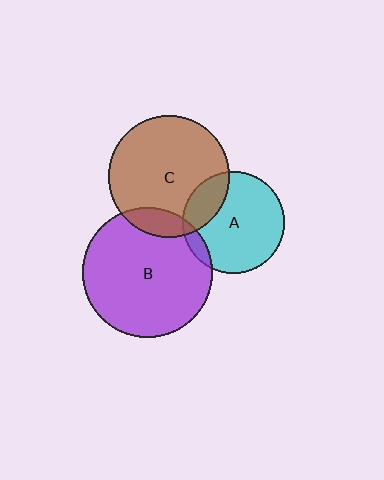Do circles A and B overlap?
Yes.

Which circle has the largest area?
Circle B (purple).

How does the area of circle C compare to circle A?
Approximately 1.4 times.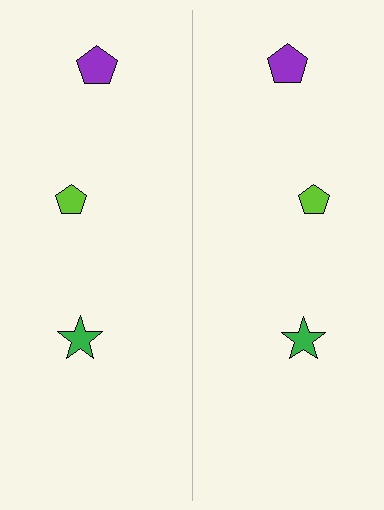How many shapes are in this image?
There are 6 shapes in this image.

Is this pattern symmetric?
Yes, this pattern has bilateral (reflection) symmetry.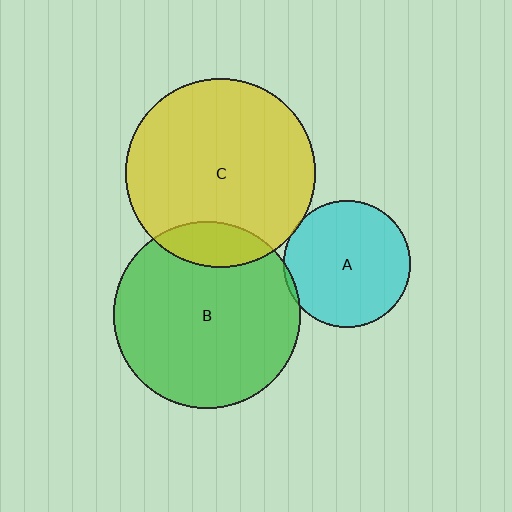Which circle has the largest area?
Circle C (yellow).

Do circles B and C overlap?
Yes.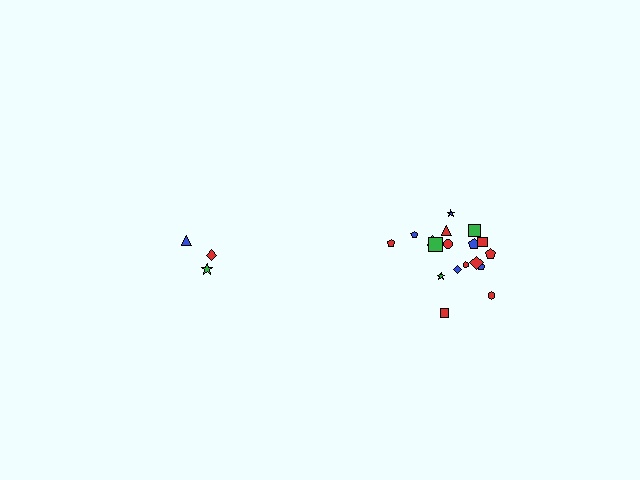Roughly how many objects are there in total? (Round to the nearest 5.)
Roughly 20 objects in total.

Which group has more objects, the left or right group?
The right group.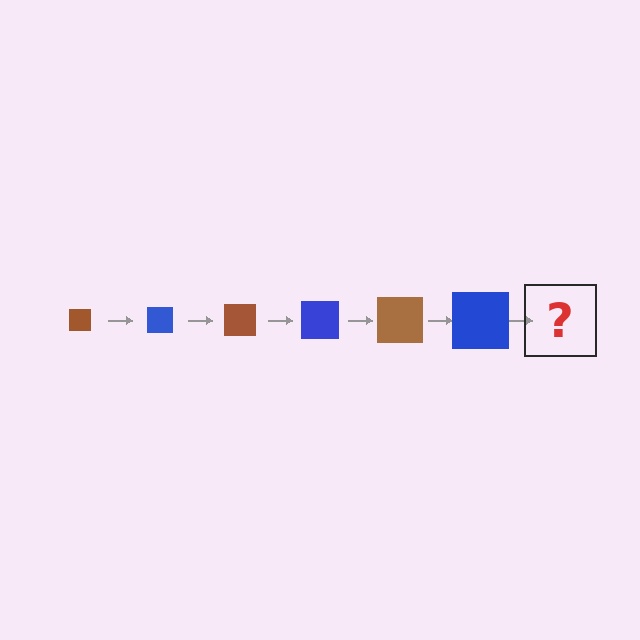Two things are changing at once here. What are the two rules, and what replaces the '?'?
The two rules are that the square grows larger each step and the color cycles through brown and blue. The '?' should be a brown square, larger than the previous one.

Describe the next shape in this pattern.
It should be a brown square, larger than the previous one.